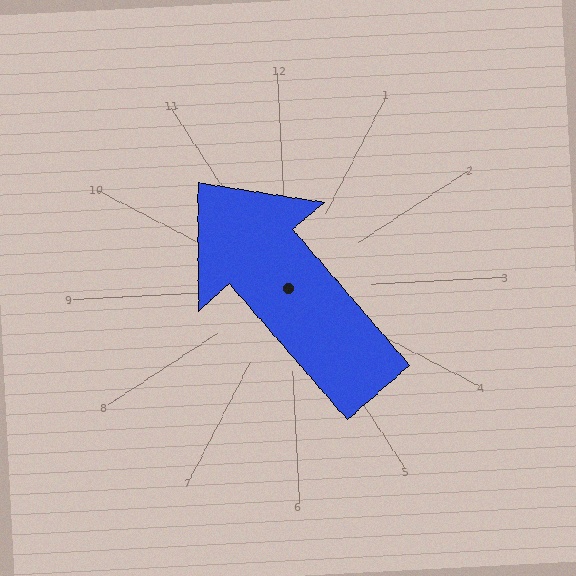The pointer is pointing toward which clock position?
Roughly 11 o'clock.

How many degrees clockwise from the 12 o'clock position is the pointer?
Approximately 322 degrees.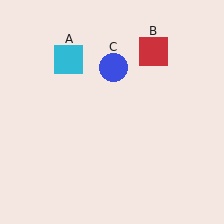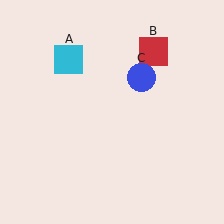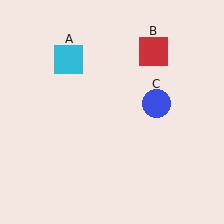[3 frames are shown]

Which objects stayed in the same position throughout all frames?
Cyan square (object A) and red square (object B) remained stationary.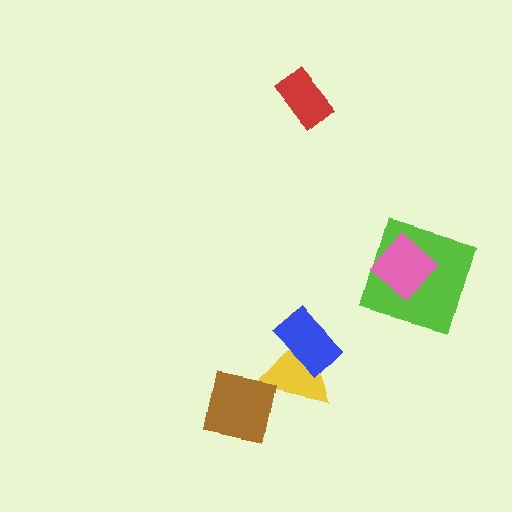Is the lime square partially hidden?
Yes, it is partially covered by another shape.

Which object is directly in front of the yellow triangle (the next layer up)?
The blue rectangle is directly in front of the yellow triangle.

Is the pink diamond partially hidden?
No, no other shape covers it.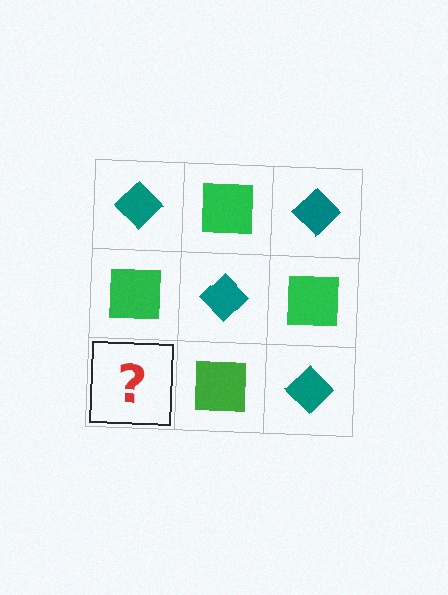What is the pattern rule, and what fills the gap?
The rule is that it alternates teal diamond and green square in a checkerboard pattern. The gap should be filled with a teal diamond.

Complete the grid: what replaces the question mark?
The question mark should be replaced with a teal diamond.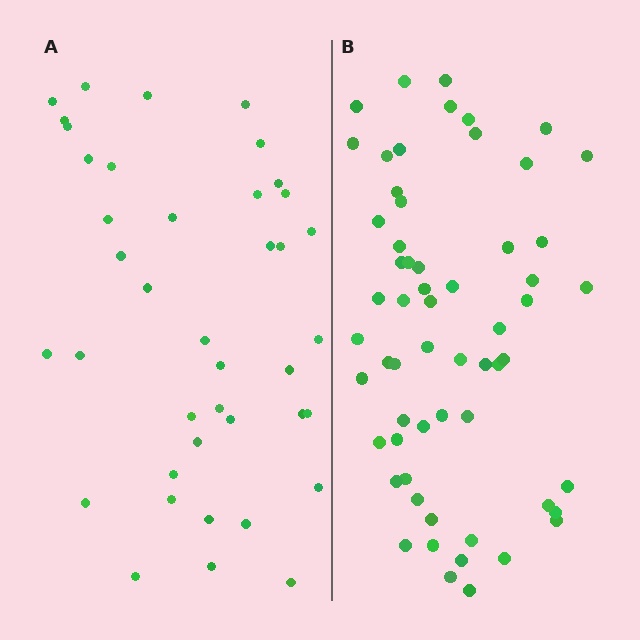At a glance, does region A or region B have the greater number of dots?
Region B (the right region) has more dots.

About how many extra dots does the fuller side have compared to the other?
Region B has approximately 20 more dots than region A.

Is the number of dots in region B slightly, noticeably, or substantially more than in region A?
Region B has substantially more. The ratio is roughly 1.5 to 1.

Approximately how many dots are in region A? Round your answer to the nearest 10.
About 40 dots.